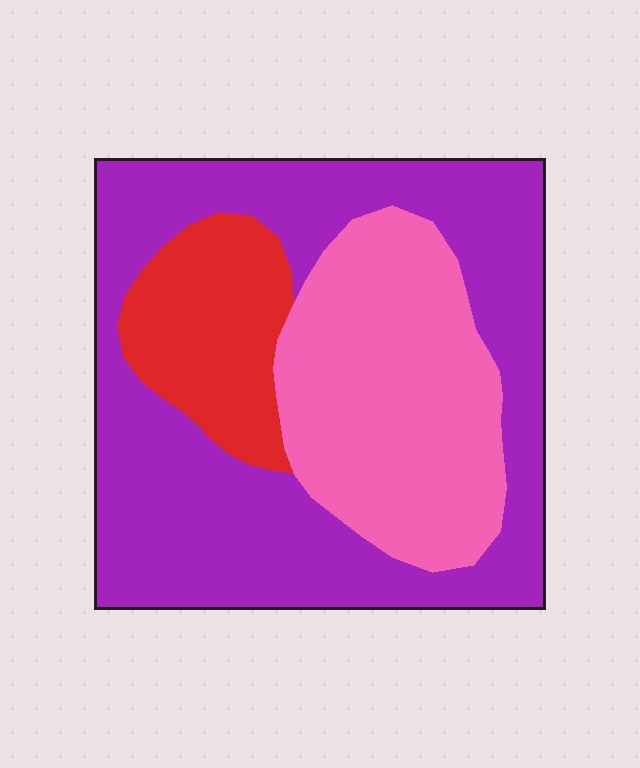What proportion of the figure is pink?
Pink takes up about one third (1/3) of the figure.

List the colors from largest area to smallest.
From largest to smallest: purple, pink, red.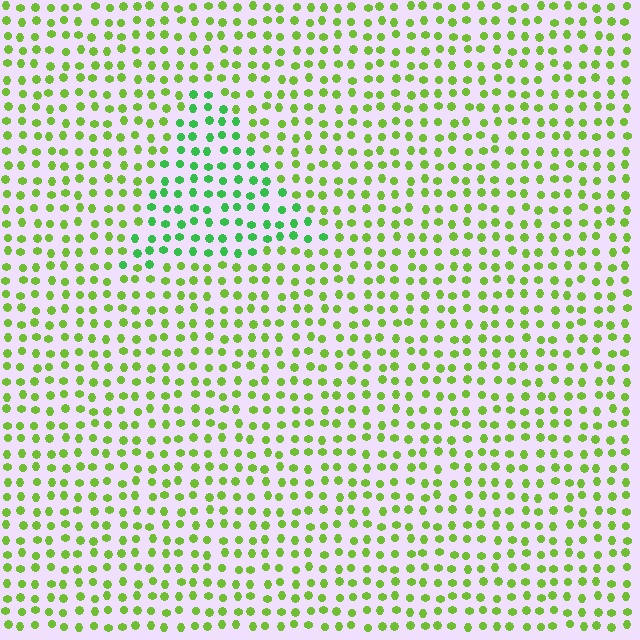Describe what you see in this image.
The image is filled with small lime elements in a uniform arrangement. A triangle-shaped region is visible where the elements are tinted to a slightly different hue, forming a subtle color boundary.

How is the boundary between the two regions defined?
The boundary is defined purely by a slight shift in hue (about 35 degrees). Spacing, size, and orientation are identical on both sides.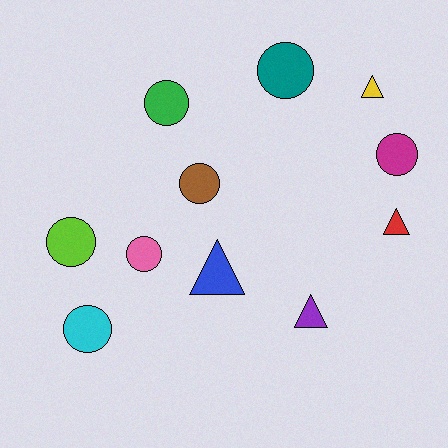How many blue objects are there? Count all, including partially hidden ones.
There is 1 blue object.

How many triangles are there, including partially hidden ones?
There are 4 triangles.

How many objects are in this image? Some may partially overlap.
There are 11 objects.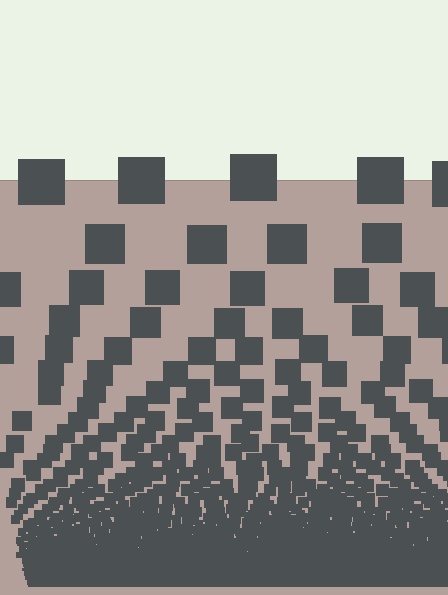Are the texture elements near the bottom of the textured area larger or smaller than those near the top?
Smaller. The gradient is inverted — elements near the bottom are smaller and denser.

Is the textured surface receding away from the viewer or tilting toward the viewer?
The surface appears to tilt toward the viewer. Texture elements get larger and sparser toward the top.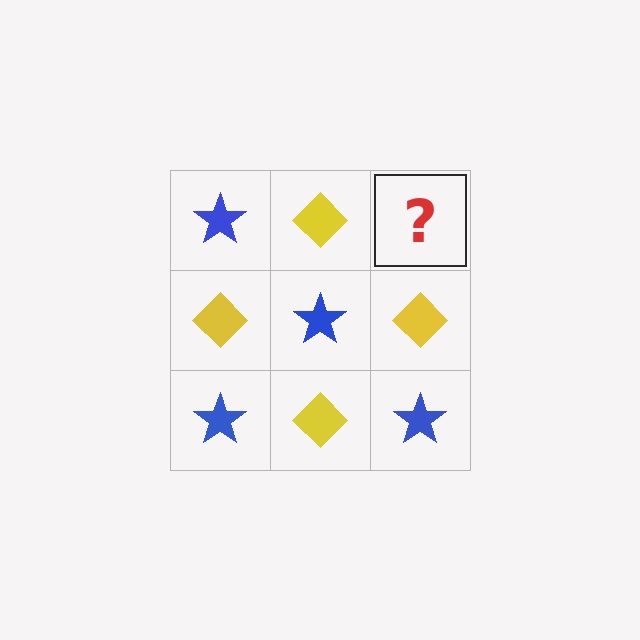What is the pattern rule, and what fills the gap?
The rule is that it alternates blue star and yellow diamond in a checkerboard pattern. The gap should be filled with a blue star.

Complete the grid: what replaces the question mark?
The question mark should be replaced with a blue star.